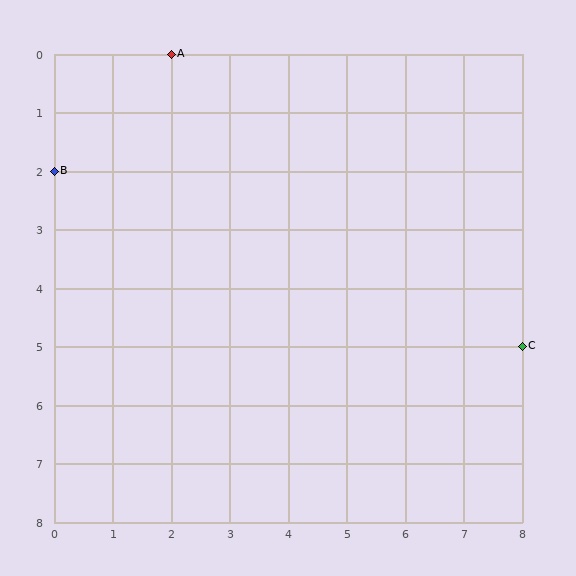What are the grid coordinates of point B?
Point B is at grid coordinates (0, 2).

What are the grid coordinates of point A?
Point A is at grid coordinates (2, 0).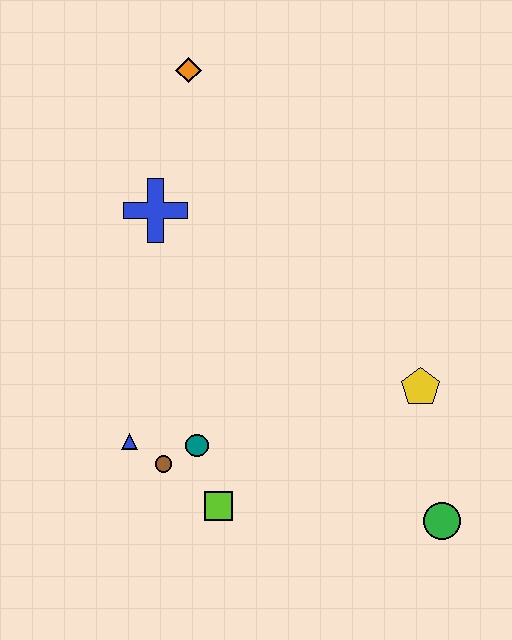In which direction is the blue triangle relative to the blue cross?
The blue triangle is below the blue cross.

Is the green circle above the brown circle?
No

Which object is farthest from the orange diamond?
The green circle is farthest from the orange diamond.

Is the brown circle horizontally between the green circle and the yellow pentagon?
No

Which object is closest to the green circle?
The yellow pentagon is closest to the green circle.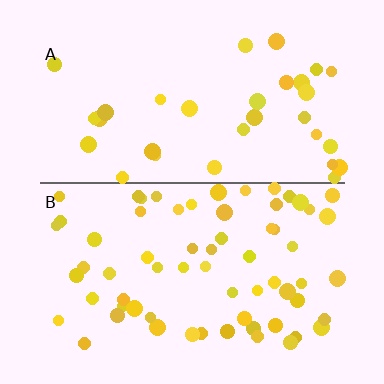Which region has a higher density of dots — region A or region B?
B (the bottom).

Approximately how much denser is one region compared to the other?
Approximately 2.0× — region B over region A.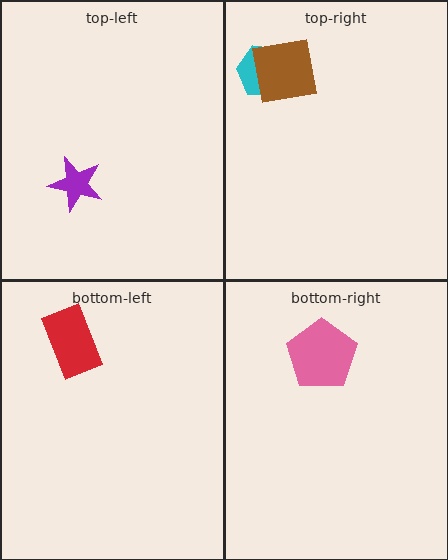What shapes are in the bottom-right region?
The pink pentagon.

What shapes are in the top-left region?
The purple star.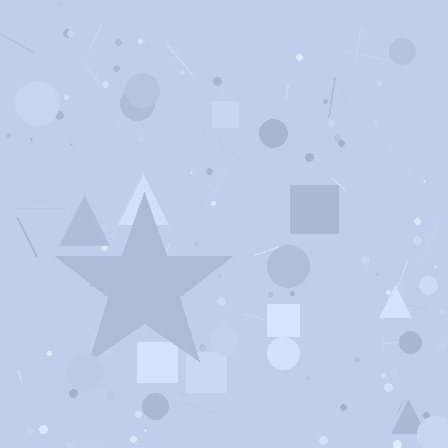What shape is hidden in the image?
A star is hidden in the image.